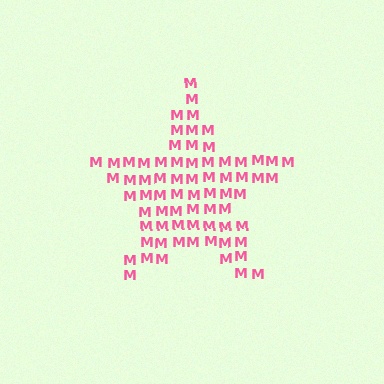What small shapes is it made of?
It is made of small letter M's.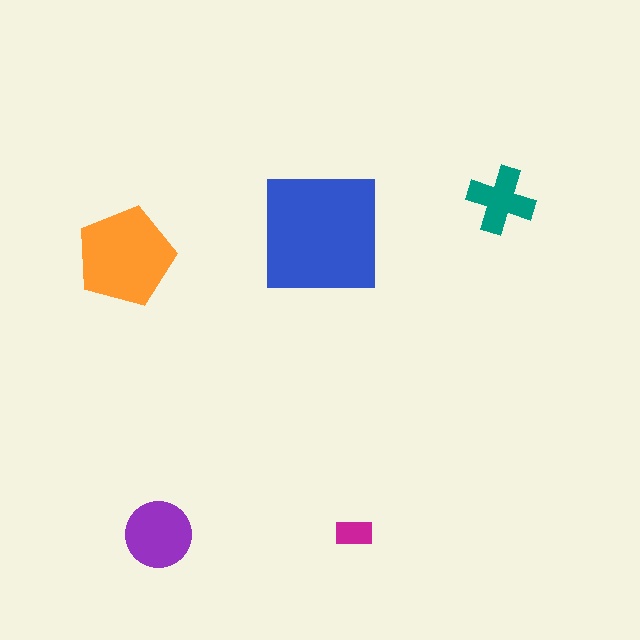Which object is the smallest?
The magenta rectangle.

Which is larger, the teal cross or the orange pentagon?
The orange pentagon.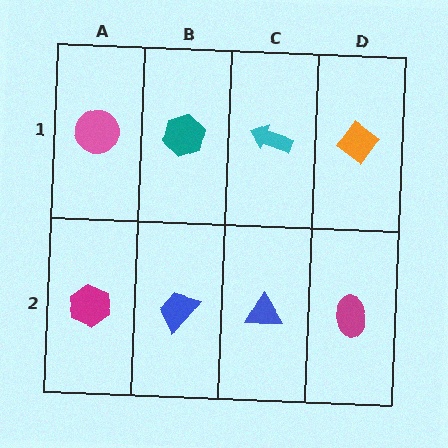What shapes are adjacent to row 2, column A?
A pink circle (row 1, column A), a blue trapezoid (row 2, column B).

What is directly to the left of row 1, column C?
A teal hexagon.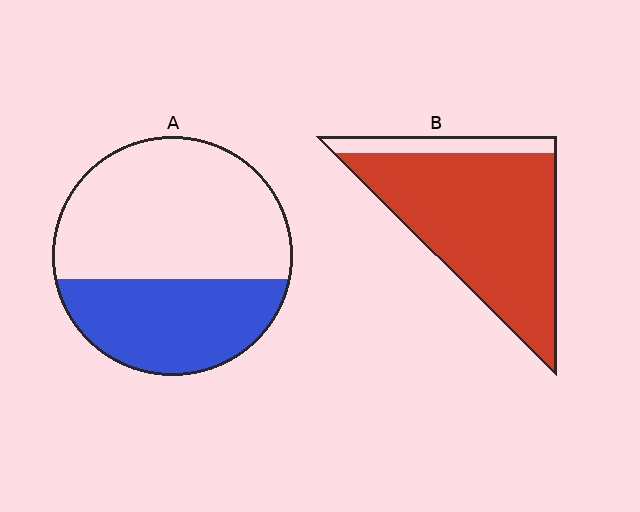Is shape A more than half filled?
No.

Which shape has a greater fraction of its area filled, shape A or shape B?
Shape B.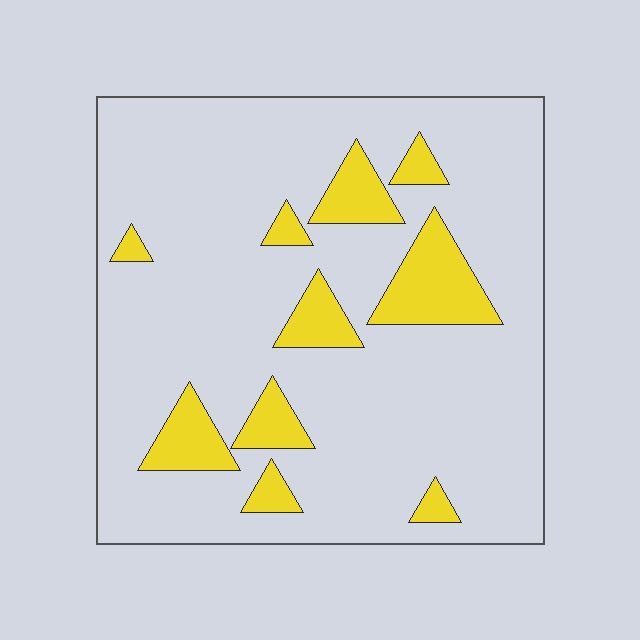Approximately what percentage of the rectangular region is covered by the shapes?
Approximately 15%.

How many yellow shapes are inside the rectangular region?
10.